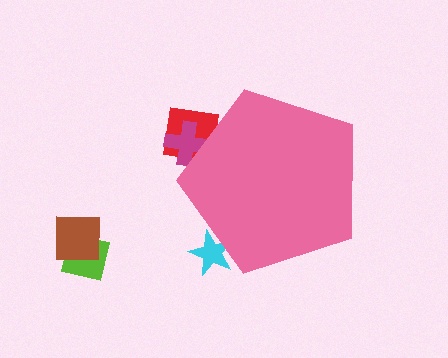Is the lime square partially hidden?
No, the lime square is fully visible.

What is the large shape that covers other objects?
A pink pentagon.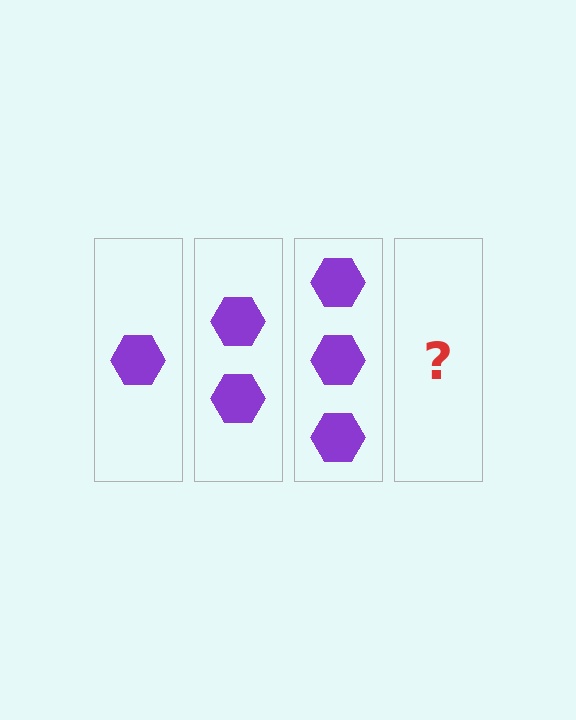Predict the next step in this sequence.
The next step is 4 hexagons.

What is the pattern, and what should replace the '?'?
The pattern is that each step adds one more hexagon. The '?' should be 4 hexagons.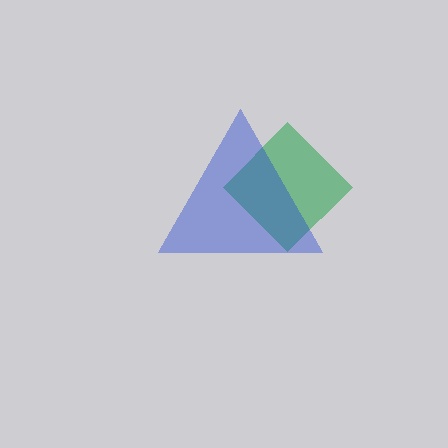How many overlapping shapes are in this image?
There are 2 overlapping shapes in the image.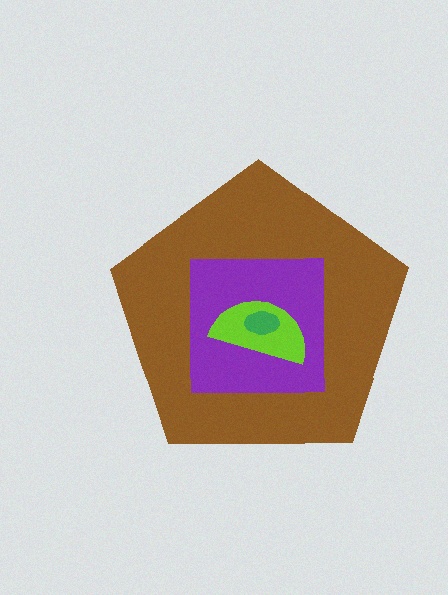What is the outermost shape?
The brown pentagon.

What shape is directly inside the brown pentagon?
The purple square.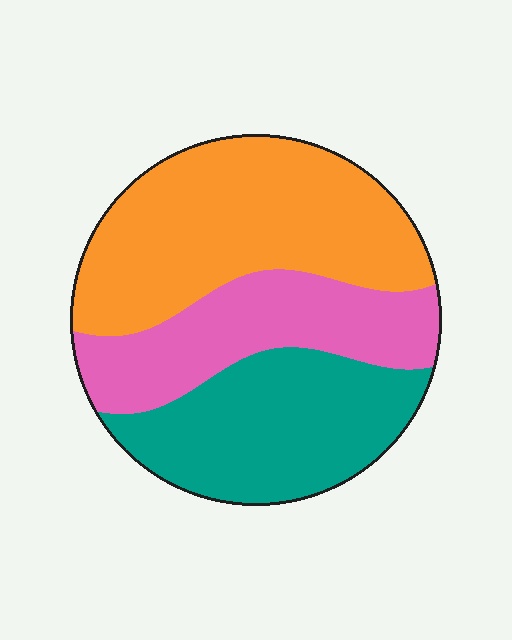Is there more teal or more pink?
Teal.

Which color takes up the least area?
Pink, at roughly 25%.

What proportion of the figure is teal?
Teal covers around 30% of the figure.